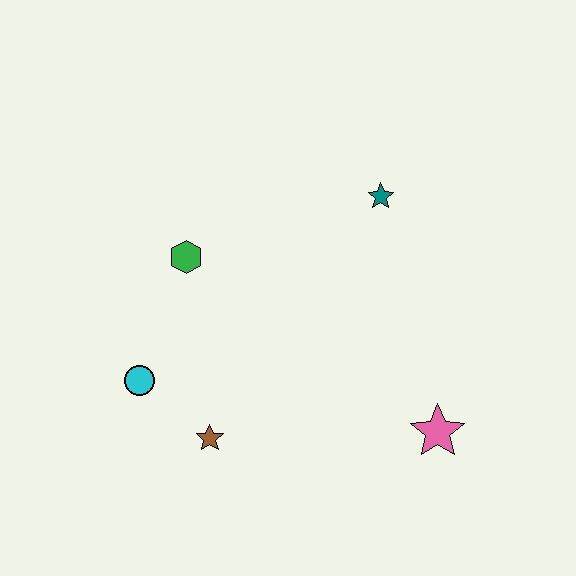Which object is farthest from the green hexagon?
The pink star is farthest from the green hexagon.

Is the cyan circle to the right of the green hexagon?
No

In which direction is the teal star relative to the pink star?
The teal star is above the pink star.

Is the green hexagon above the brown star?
Yes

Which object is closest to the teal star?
The green hexagon is closest to the teal star.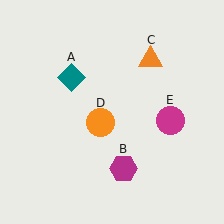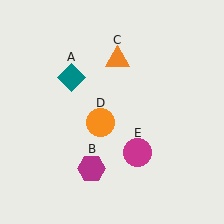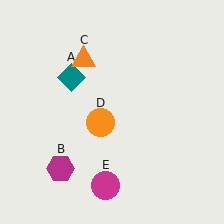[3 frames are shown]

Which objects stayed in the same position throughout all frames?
Teal diamond (object A) and orange circle (object D) remained stationary.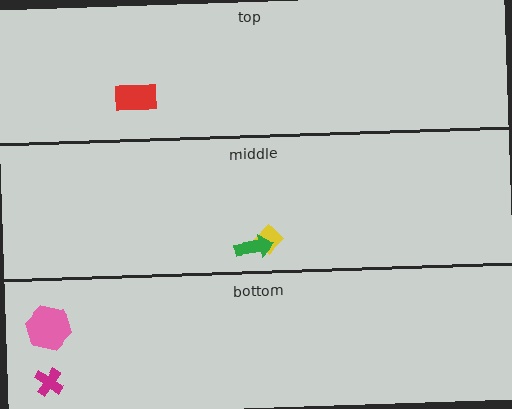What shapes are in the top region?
The red rectangle.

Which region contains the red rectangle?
The top region.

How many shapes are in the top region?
1.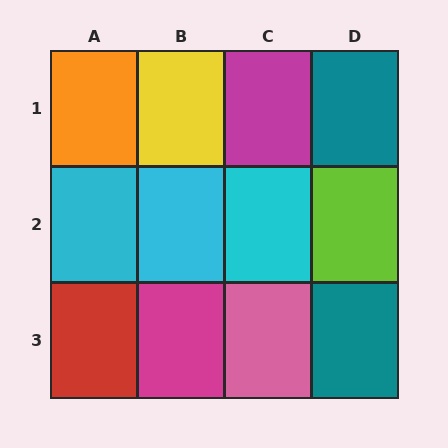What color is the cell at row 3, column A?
Red.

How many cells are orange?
1 cell is orange.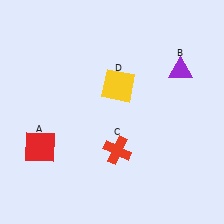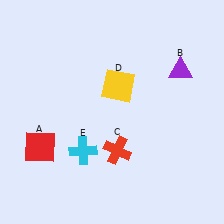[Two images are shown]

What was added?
A cyan cross (E) was added in Image 2.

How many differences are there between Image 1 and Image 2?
There is 1 difference between the two images.